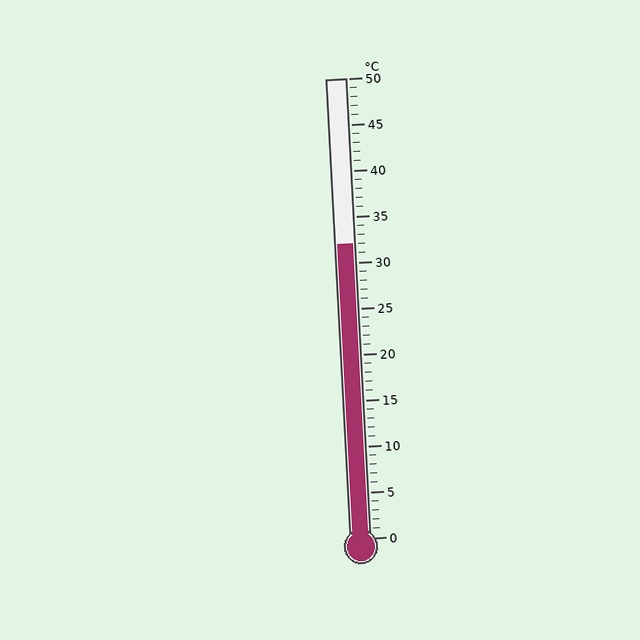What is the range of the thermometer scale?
The thermometer scale ranges from 0°C to 50°C.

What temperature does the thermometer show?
The thermometer shows approximately 32°C.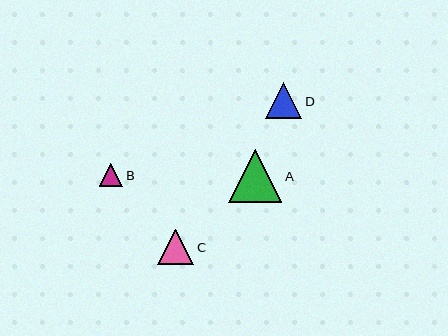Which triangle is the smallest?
Triangle B is the smallest with a size of approximately 24 pixels.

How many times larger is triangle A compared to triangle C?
Triangle A is approximately 1.5 times the size of triangle C.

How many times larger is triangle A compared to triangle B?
Triangle A is approximately 2.3 times the size of triangle B.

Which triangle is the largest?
Triangle A is the largest with a size of approximately 54 pixels.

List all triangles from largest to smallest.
From largest to smallest: A, D, C, B.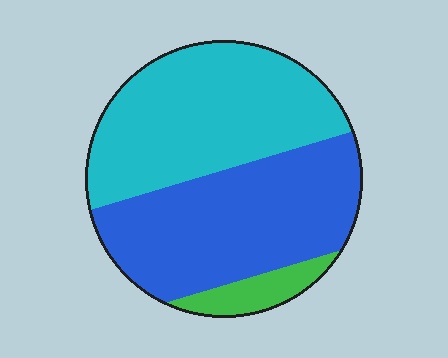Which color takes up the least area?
Green, at roughly 10%.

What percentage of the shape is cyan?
Cyan takes up about one half (1/2) of the shape.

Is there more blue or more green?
Blue.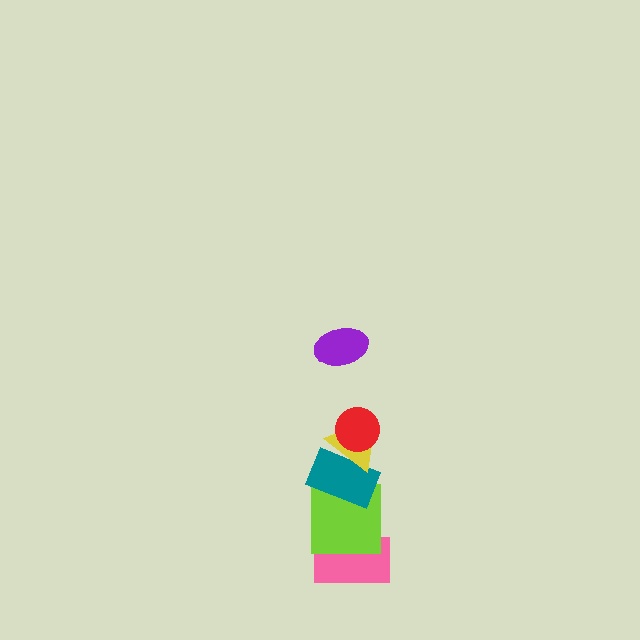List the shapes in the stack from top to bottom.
From top to bottom: the purple ellipse, the red circle, the yellow triangle, the teal rectangle, the lime square, the pink rectangle.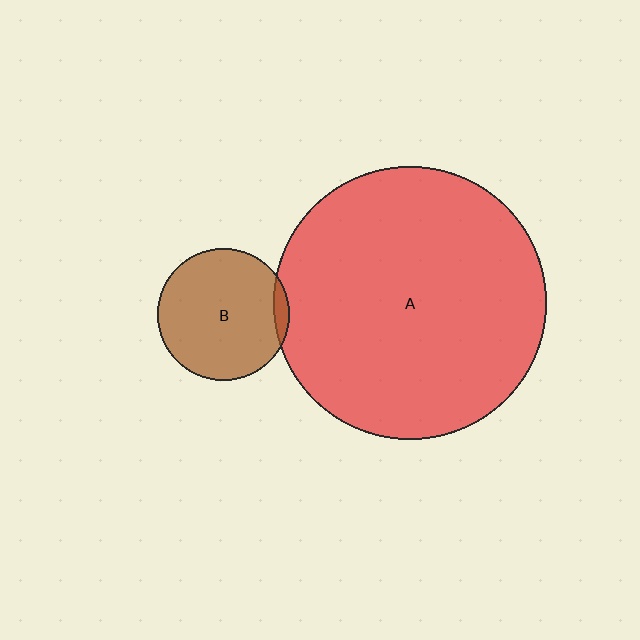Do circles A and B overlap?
Yes.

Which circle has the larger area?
Circle A (red).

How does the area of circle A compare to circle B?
Approximately 4.3 times.